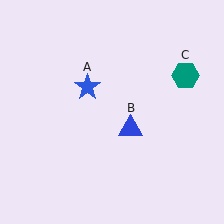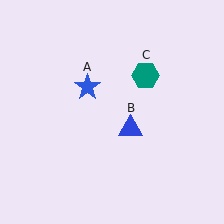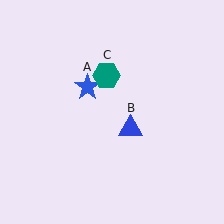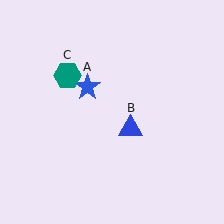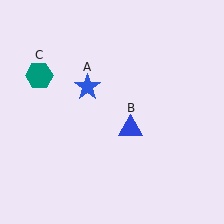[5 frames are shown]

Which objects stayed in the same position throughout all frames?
Blue star (object A) and blue triangle (object B) remained stationary.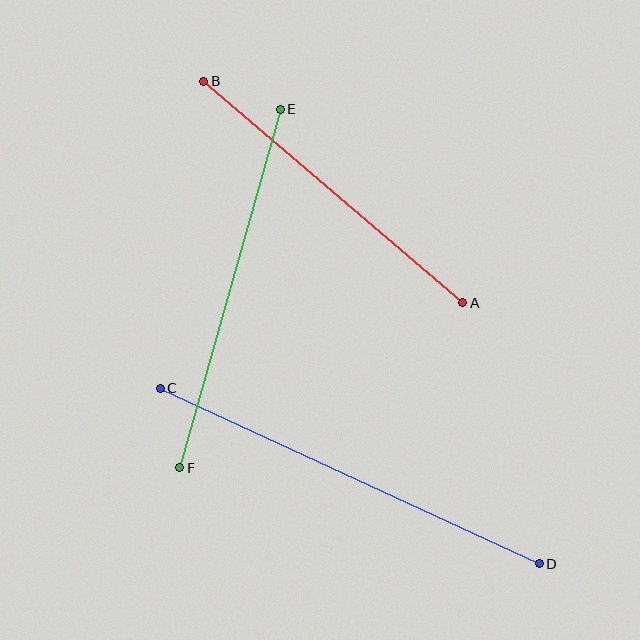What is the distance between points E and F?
The distance is approximately 372 pixels.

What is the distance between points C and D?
The distance is approximately 418 pixels.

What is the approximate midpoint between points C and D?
The midpoint is at approximately (350, 476) pixels.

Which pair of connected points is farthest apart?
Points C and D are farthest apart.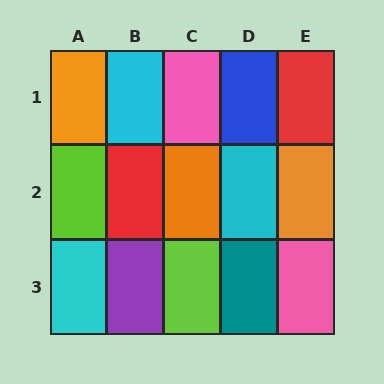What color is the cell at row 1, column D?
Blue.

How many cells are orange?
3 cells are orange.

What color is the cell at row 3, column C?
Lime.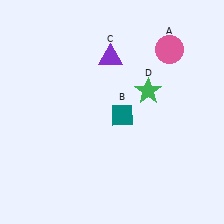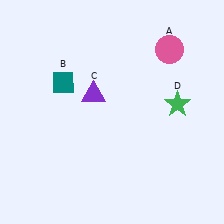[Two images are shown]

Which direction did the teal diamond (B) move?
The teal diamond (B) moved left.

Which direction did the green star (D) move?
The green star (D) moved right.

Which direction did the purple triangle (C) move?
The purple triangle (C) moved down.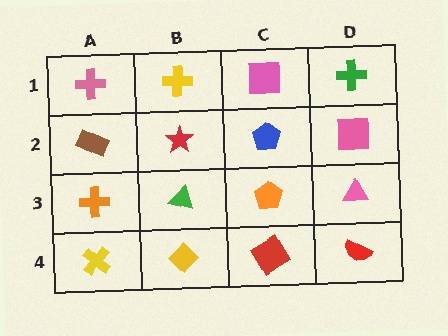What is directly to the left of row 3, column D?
An orange pentagon.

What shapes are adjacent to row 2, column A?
A pink cross (row 1, column A), an orange cross (row 3, column A), a red star (row 2, column B).